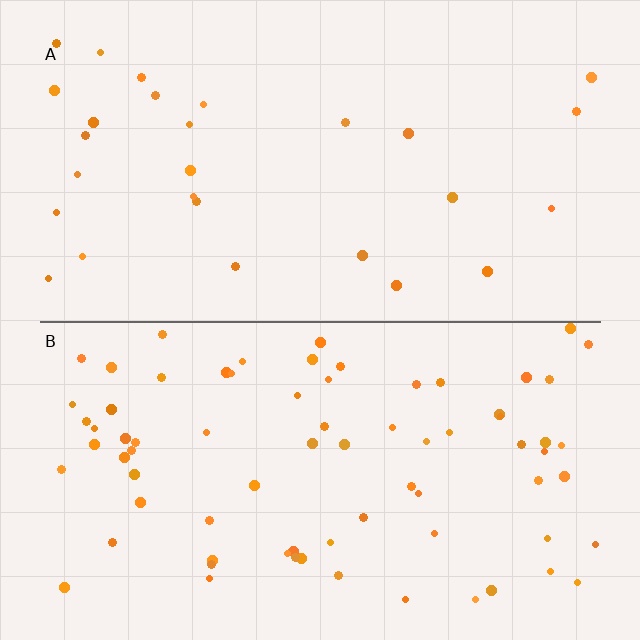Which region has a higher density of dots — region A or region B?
B (the bottom).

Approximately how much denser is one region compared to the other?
Approximately 2.7× — region B over region A.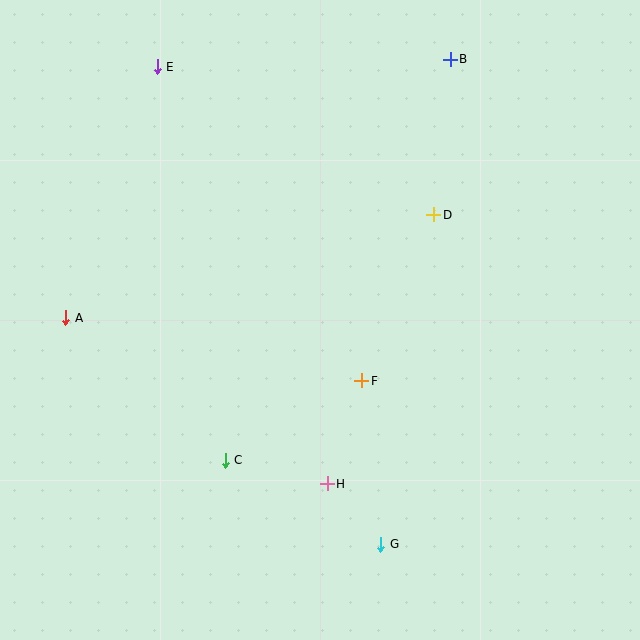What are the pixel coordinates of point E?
Point E is at (157, 67).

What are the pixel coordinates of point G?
Point G is at (381, 544).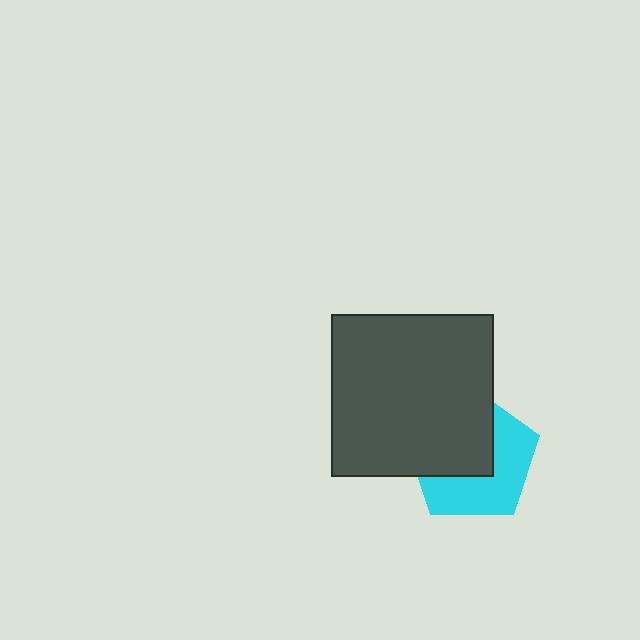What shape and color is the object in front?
The object in front is a dark gray square.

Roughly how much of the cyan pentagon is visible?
About half of it is visible (roughly 50%).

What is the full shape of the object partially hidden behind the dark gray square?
The partially hidden object is a cyan pentagon.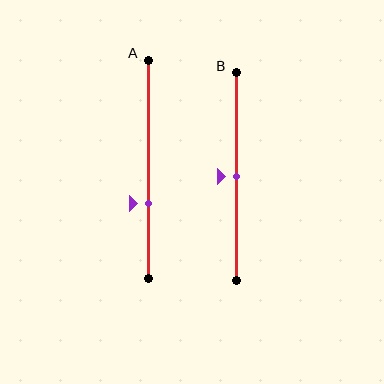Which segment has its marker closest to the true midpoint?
Segment B has its marker closest to the true midpoint.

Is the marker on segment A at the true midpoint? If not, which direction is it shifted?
No, the marker on segment A is shifted downward by about 16% of the segment length.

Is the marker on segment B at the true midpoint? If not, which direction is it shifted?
Yes, the marker on segment B is at the true midpoint.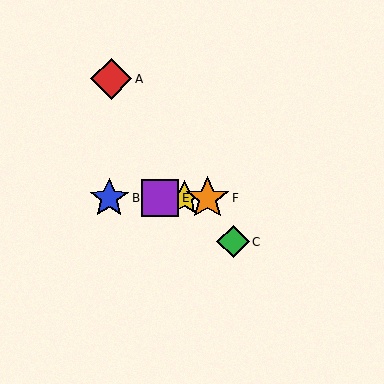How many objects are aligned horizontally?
4 objects (B, D, E, F) are aligned horizontally.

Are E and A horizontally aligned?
No, E is at y≈198 and A is at y≈79.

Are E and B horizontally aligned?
Yes, both are at y≈198.